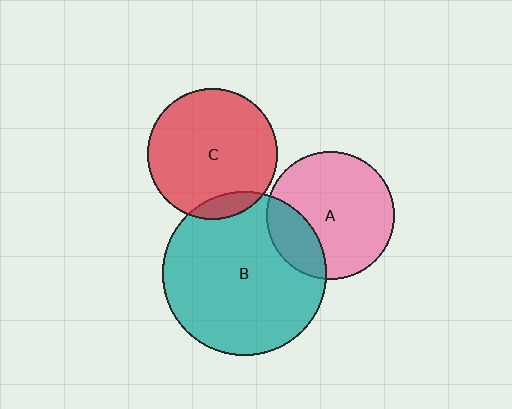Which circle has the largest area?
Circle B (teal).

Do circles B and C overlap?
Yes.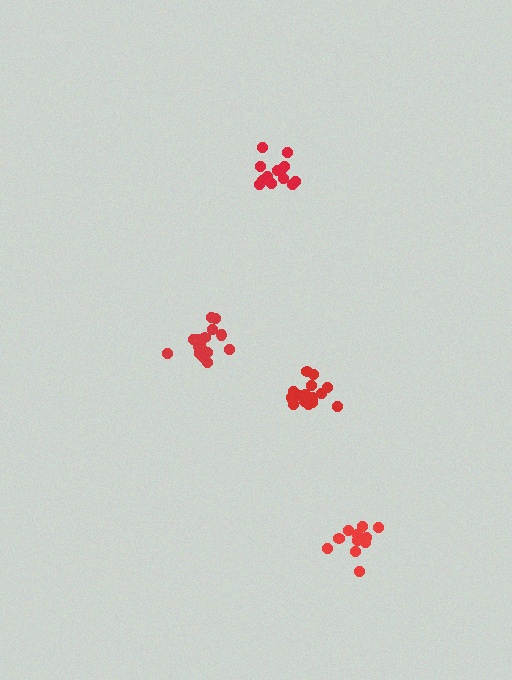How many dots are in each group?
Group 1: 17 dots, Group 2: 17 dots, Group 3: 13 dots, Group 4: 11 dots (58 total).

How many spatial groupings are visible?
There are 4 spatial groupings.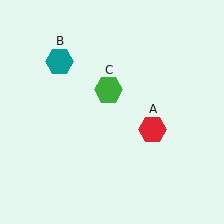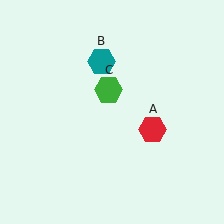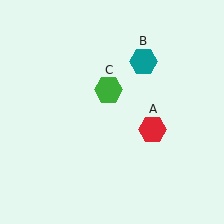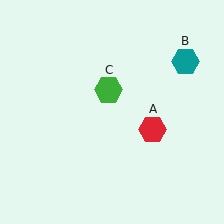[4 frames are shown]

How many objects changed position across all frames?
1 object changed position: teal hexagon (object B).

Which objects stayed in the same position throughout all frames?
Red hexagon (object A) and green hexagon (object C) remained stationary.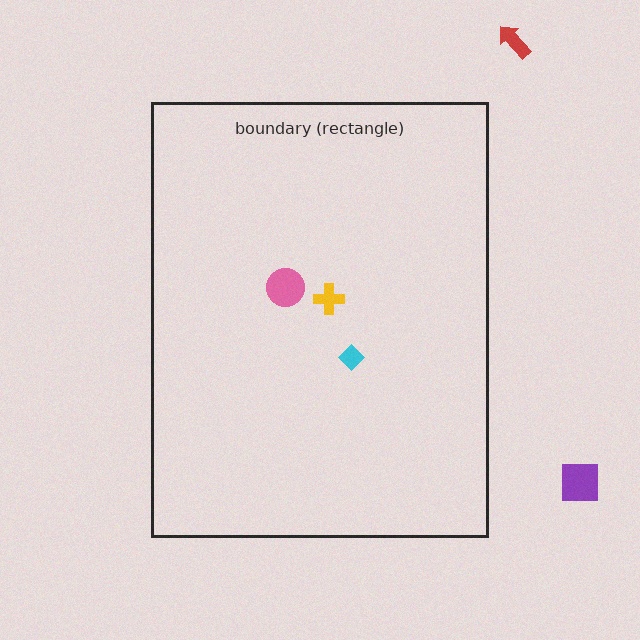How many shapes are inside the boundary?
3 inside, 2 outside.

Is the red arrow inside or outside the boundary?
Outside.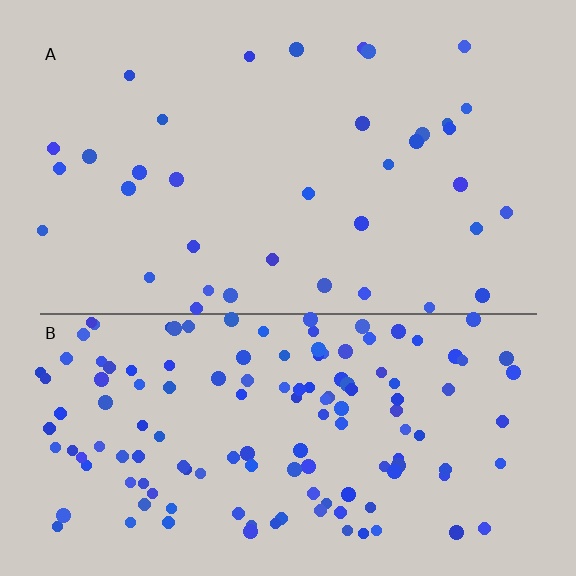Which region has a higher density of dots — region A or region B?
B (the bottom).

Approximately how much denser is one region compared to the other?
Approximately 3.8× — region B over region A.